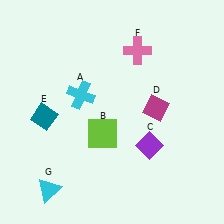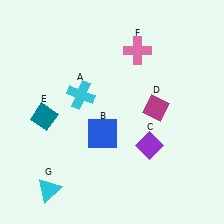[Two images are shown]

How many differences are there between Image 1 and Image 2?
There is 1 difference between the two images.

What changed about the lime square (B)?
In Image 1, B is lime. In Image 2, it changed to blue.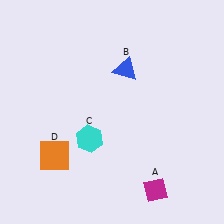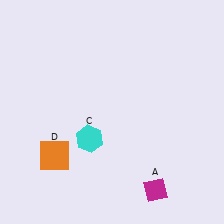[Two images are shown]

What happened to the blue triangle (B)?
The blue triangle (B) was removed in Image 2. It was in the top-right area of Image 1.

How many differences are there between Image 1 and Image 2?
There is 1 difference between the two images.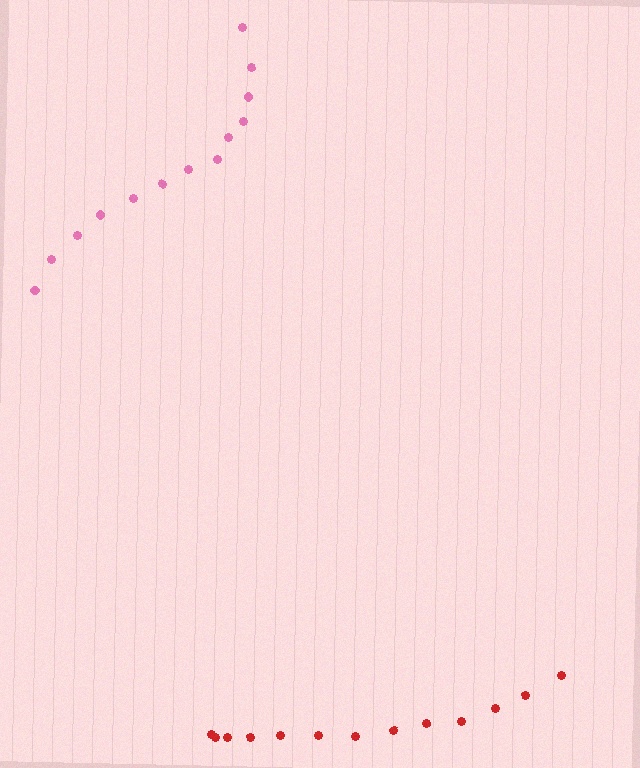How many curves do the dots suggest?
There are 2 distinct paths.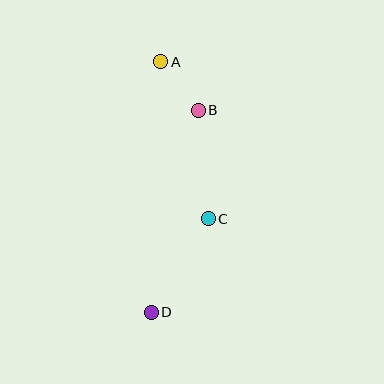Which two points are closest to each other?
Points A and B are closest to each other.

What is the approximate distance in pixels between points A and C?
The distance between A and C is approximately 164 pixels.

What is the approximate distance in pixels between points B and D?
The distance between B and D is approximately 208 pixels.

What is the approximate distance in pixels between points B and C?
The distance between B and C is approximately 109 pixels.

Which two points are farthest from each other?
Points A and D are farthest from each other.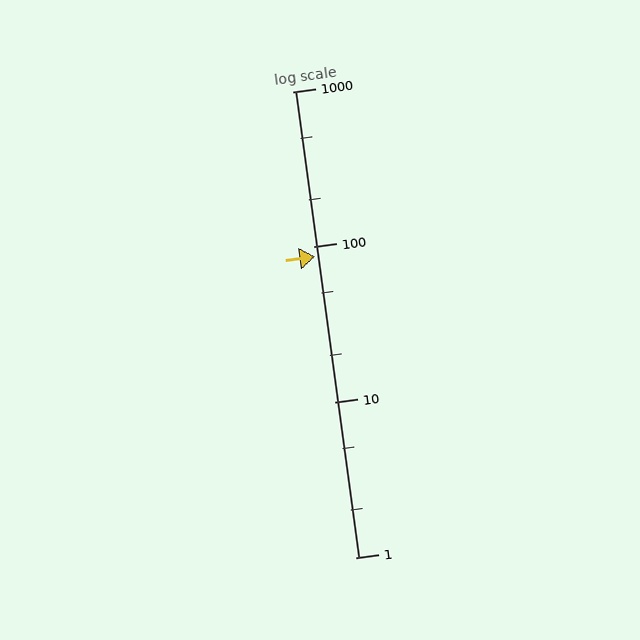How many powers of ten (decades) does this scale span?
The scale spans 3 decades, from 1 to 1000.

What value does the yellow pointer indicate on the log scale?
The pointer indicates approximately 87.